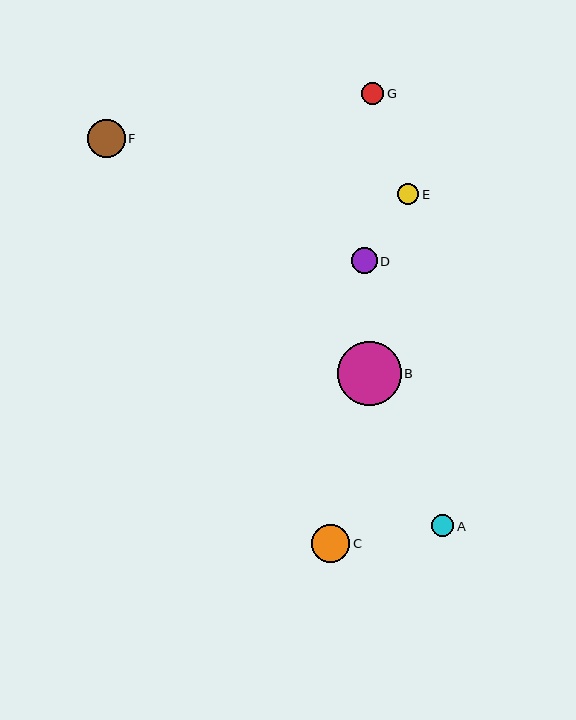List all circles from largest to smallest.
From largest to smallest: B, F, C, D, G, A, E.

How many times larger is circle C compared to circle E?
Circle C is approximately 1.8 times the size of circle E.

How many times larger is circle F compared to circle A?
Circle F is approximately 1.8 times the size of circle A.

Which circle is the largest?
Circle B is the largest with a size of approximately 64 pixels.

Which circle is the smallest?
Circle E is the smallest with a size of approximately 21 pixels.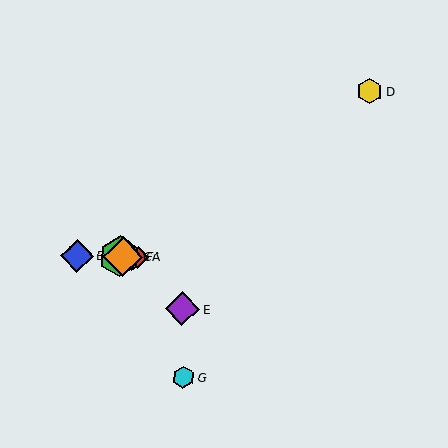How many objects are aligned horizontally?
4 objects (A, B, C, F) are aligned horizontally.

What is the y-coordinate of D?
Object D is at y≈91.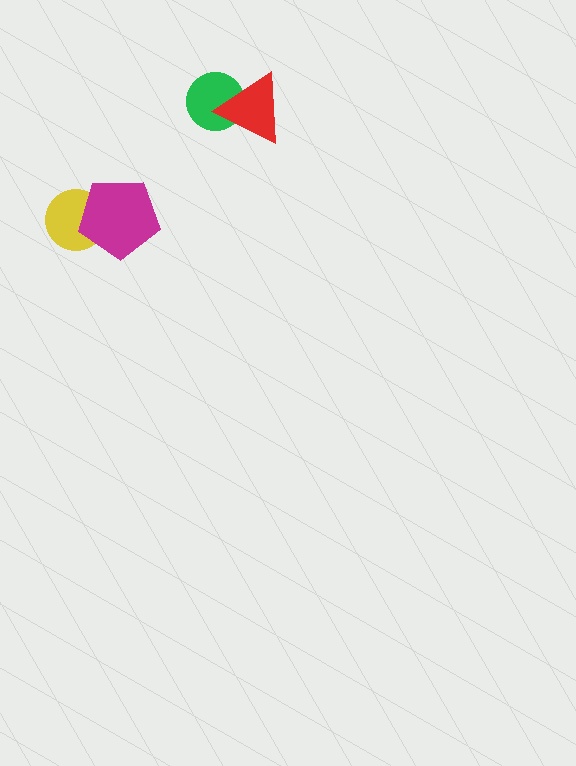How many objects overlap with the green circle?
1 object overlaps with the green circle.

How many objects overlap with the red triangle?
1 object overlaps with the red triangle.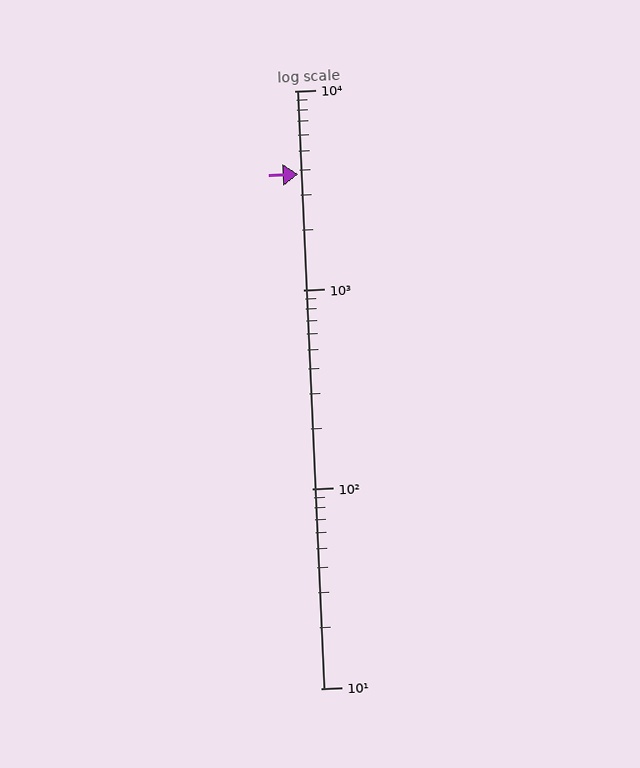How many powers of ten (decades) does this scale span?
The scale spans 3 decades, from 10 to 10000.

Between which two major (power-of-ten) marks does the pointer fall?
The pointer is between 1000 and 10000.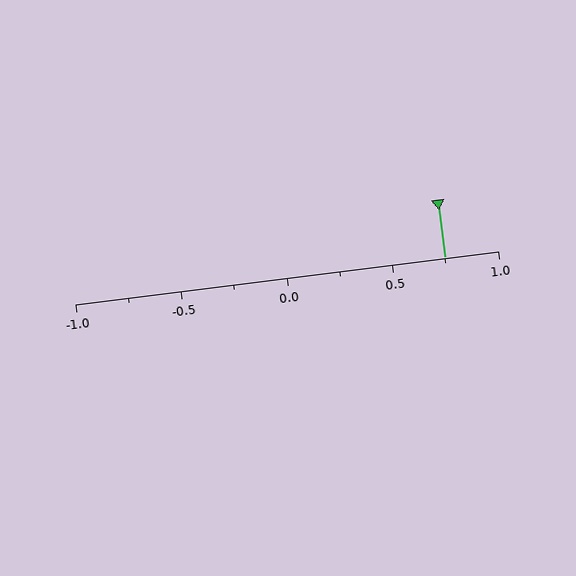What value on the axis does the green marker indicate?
The marker indicates approximately 0.75.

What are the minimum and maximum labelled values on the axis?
The axis runs from -1.0 to 1.0.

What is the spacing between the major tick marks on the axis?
The major ticks are spaced 0.5 apart.